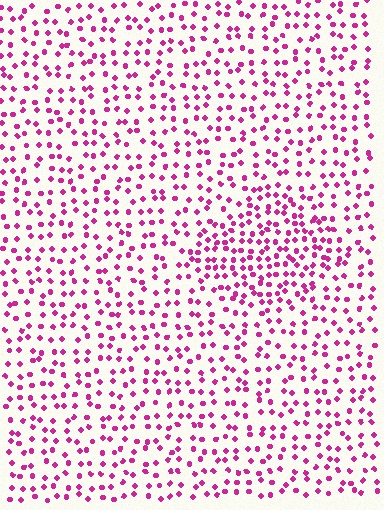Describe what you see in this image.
The image contains small magenta elements arranged at two different densities. A diamond-shaped region is visible where the elements are more densely packed than the surrounding area.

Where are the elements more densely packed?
The elements are more densely packed inside the diamond boundary.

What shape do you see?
I see a diamond.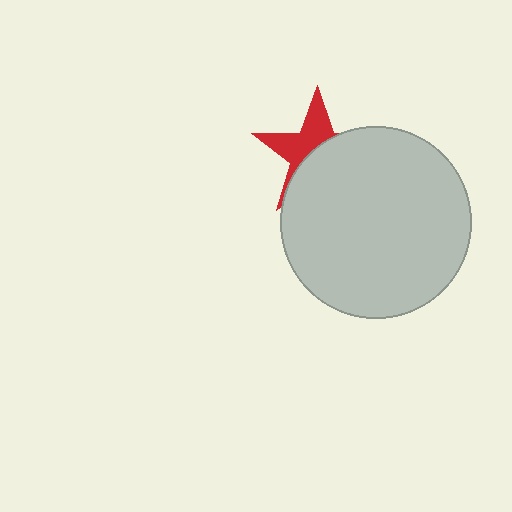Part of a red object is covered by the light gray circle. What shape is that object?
It is a star.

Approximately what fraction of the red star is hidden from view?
Roughly 57% of the red star is hidden behind the light gray circle.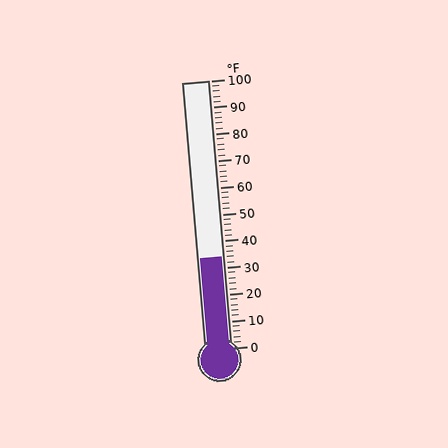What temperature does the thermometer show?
The thermometer shows approximately 34°F.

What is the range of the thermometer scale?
The thermometer scale ranges from 0°F to 100°F.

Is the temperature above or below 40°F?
The temperature is below 40°F.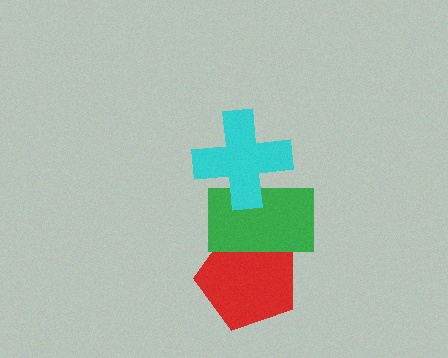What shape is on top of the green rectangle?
The cyan cross is on top of the green rectangle.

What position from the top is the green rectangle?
The green rectangle is 2nd from the top.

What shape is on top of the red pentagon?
The green rectangle is on top of the red pentagon.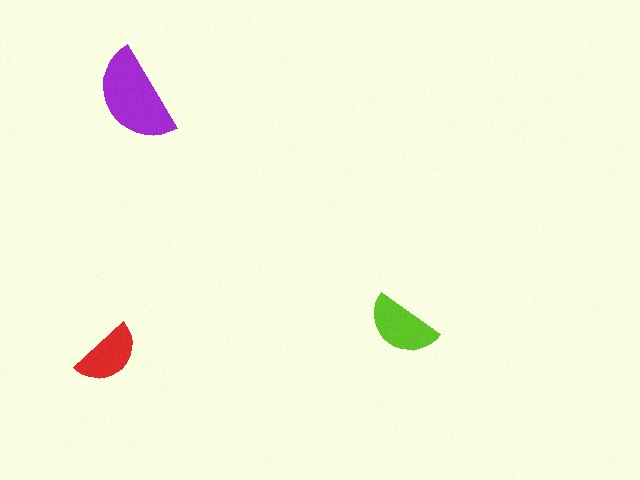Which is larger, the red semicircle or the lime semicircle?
The lime one.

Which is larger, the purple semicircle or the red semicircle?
The purple one.